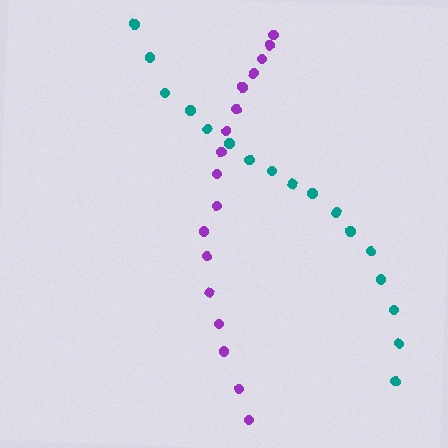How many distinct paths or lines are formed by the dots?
There are 2 distinct paths.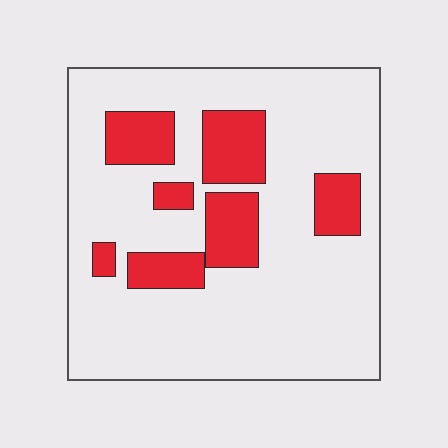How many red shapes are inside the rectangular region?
7.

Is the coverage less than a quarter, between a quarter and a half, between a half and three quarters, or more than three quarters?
Less than a quarter.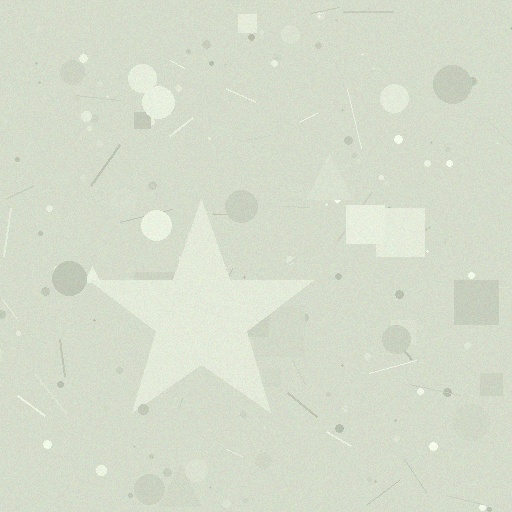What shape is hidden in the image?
A star is hidden in the image.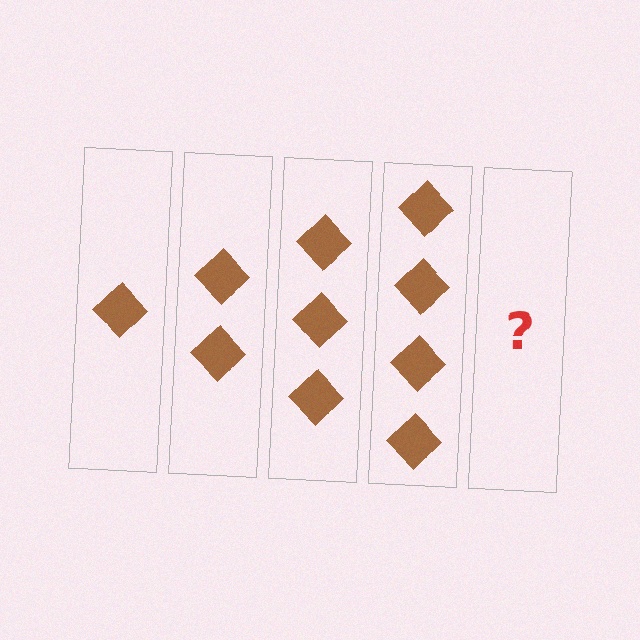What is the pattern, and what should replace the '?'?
The pattern is that each step adds one more diamond. The '?' should be 5 diamonds.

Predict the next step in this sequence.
The next step is 5 diamonds.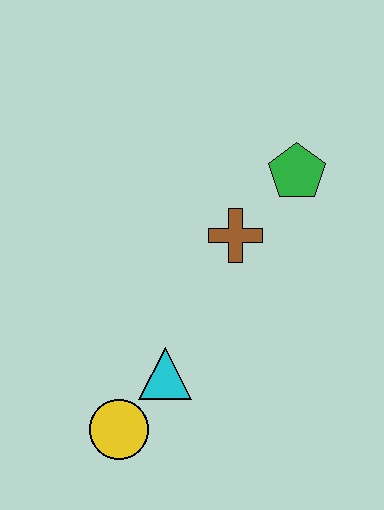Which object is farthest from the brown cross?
The yellow circle is farthest from the brown cross.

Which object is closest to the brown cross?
The green pentagon is closest to the brown cross.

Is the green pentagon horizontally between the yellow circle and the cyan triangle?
No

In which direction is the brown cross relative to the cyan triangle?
The brown cross is above the cyan triangle.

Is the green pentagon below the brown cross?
No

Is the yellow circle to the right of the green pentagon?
No